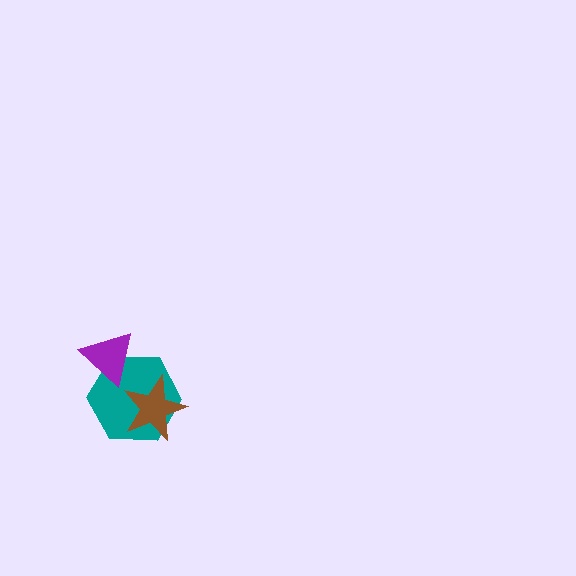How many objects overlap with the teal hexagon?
2 objects overlap with the teal hexagon.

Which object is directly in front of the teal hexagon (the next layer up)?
The brown star is directly in front of the teal hexagon.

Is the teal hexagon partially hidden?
Yes, it is partially covered by another shape.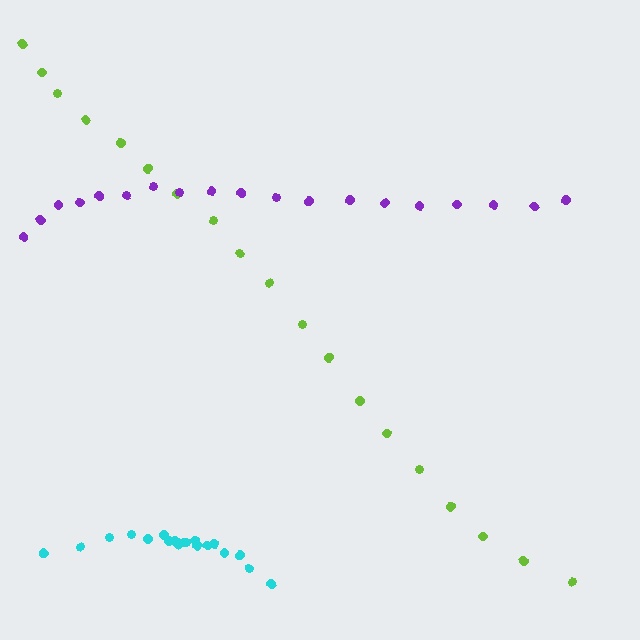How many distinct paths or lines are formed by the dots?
There are 3 distinct paths.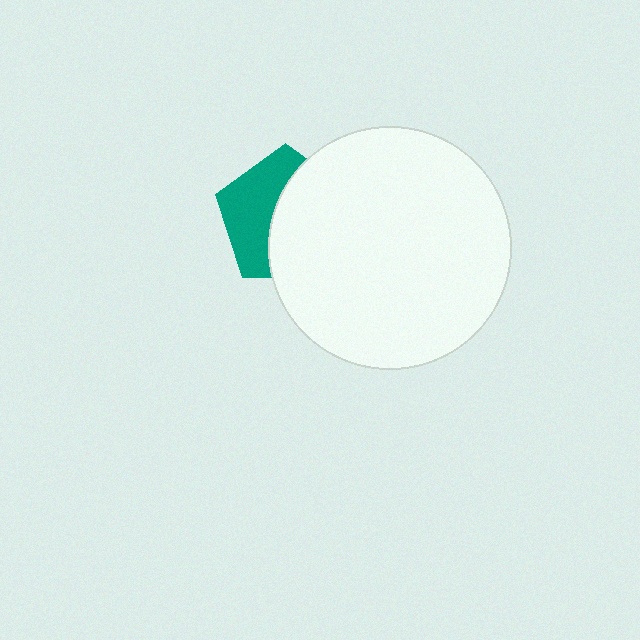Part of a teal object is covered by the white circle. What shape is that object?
It is a pentagon.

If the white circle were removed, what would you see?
You would see the complete teal pentagon.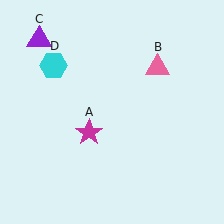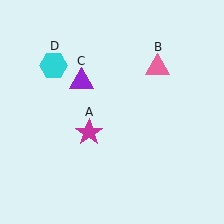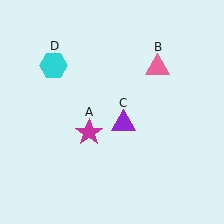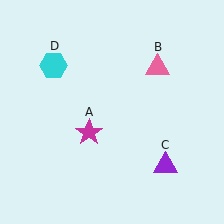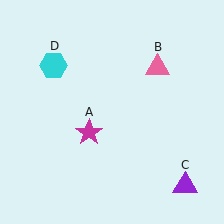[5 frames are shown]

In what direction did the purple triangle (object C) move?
The purple triangle (object C) moved down and to the right.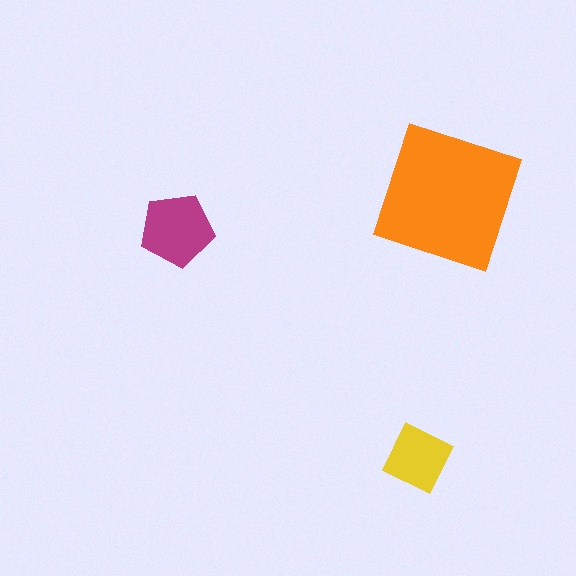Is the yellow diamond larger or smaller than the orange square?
Smaller.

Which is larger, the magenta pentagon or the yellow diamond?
The magenta pentagon.